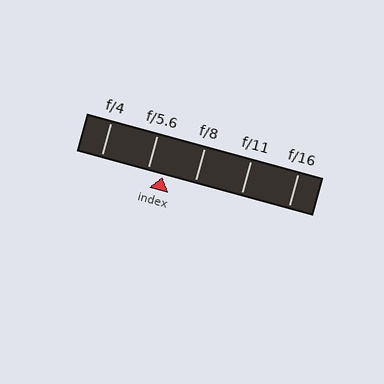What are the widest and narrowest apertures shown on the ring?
The widest aperture shown is f/4 and the narrowest is f/16.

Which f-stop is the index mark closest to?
The index mark is closest to f/5.6.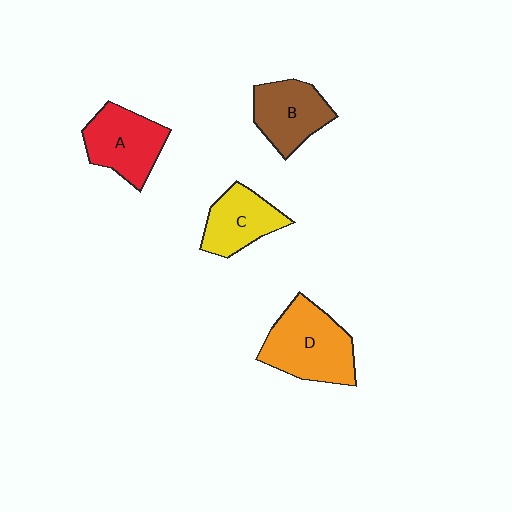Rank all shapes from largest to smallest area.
From largest to smallest: D (orange), A (red), B (brown), C (yellow).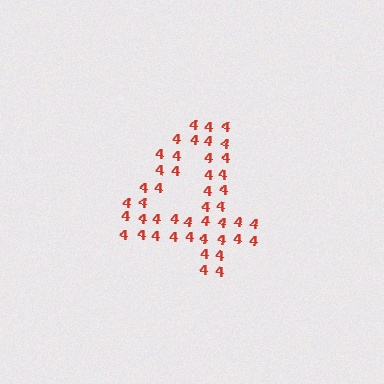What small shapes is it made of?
It is made of small digit 4's.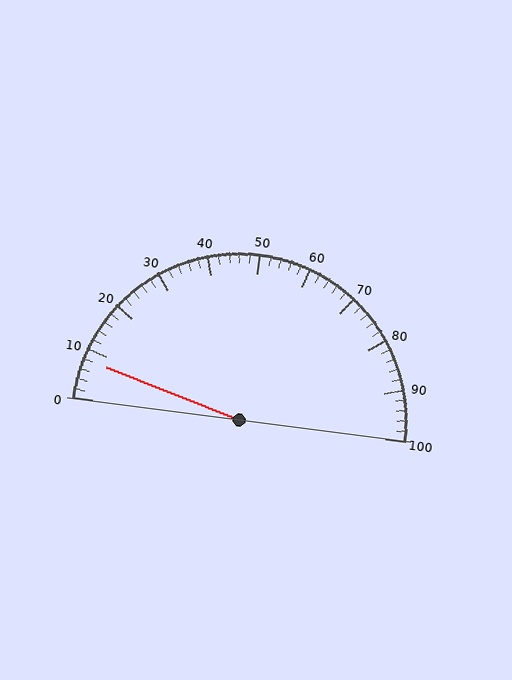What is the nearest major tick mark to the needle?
The nearest major tick mark is 10.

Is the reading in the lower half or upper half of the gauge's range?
The reading is in the lower half of the range (0 to 100).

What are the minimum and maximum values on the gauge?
The gauge ranges from 0 to 100.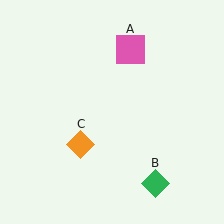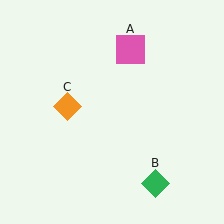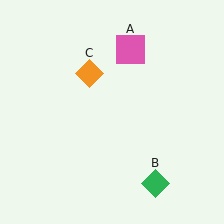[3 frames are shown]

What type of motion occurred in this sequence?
The orange diamond (object C) rotated clockwise around the center of the scene.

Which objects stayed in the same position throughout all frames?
Pink square (object A) and green diamond (object B) remained stationary.